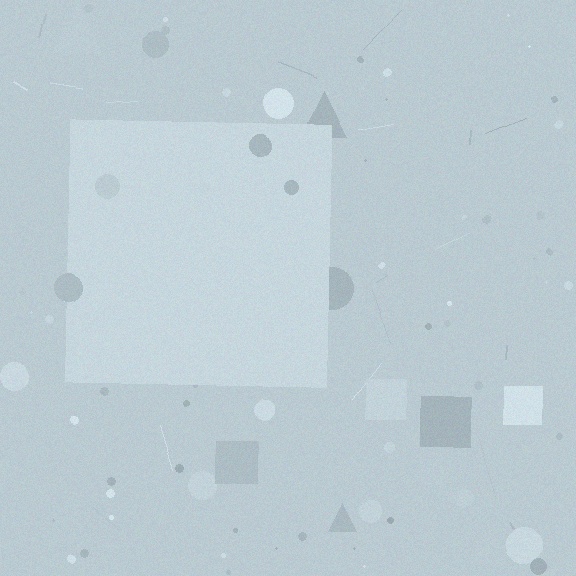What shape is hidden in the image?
A square is hidden in the image.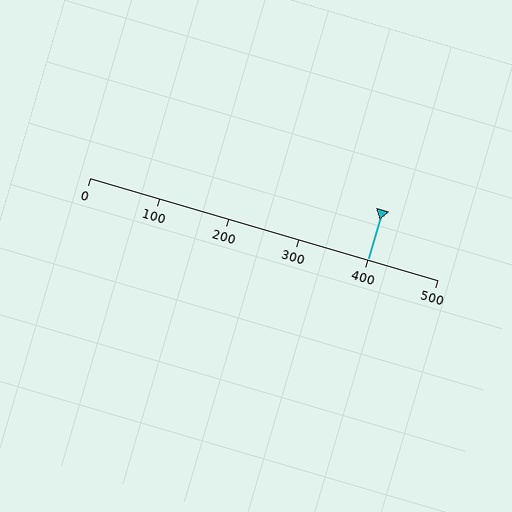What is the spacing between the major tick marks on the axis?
The major ticks are spaced 100 apart.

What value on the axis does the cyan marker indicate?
The marker indicates approximately 400.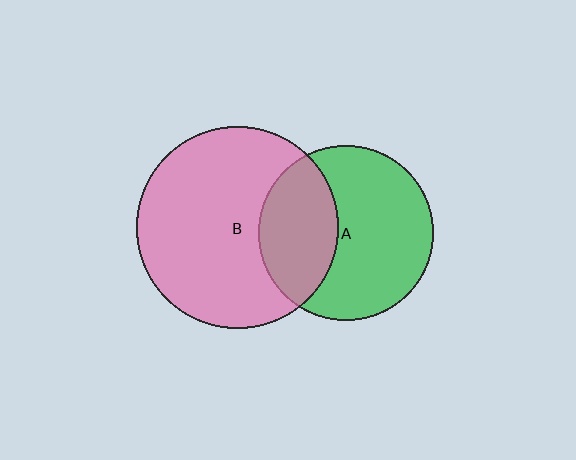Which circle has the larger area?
Circle B (pink).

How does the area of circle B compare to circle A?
Approximately 1.3 times.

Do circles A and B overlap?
Yes.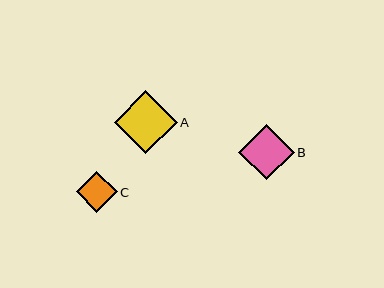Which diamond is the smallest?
Diamond C is the smallest with a size of approximately 41 pixels.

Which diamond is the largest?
Diamond A is the largest with a size of approximately 63 pixels.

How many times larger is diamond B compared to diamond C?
Diamond B is approximately 1.4 times the size of diamond C.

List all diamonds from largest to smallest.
From largest to smallest: A, B, C.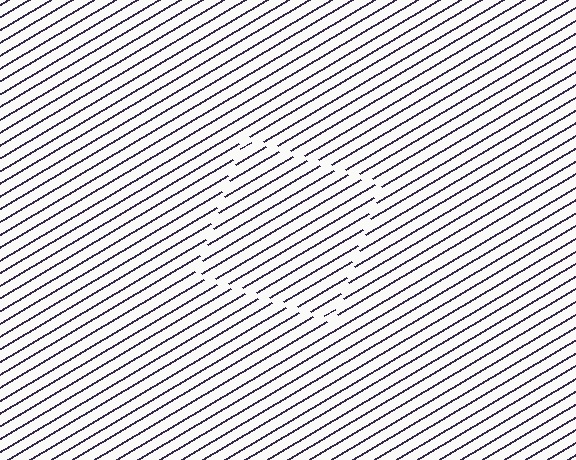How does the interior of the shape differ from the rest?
The interior of the shape contains the same grating, shifted by half a period — the contour is defined by the phase discontinuity where line-ends from the inner and outer gratings abut.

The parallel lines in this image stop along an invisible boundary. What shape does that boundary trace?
An illusory square. The interior of the shape contains the same grating, shifted by half a period — the contour is defined by the phase discontinuity where line-ends from the inner and outer gratings abut.